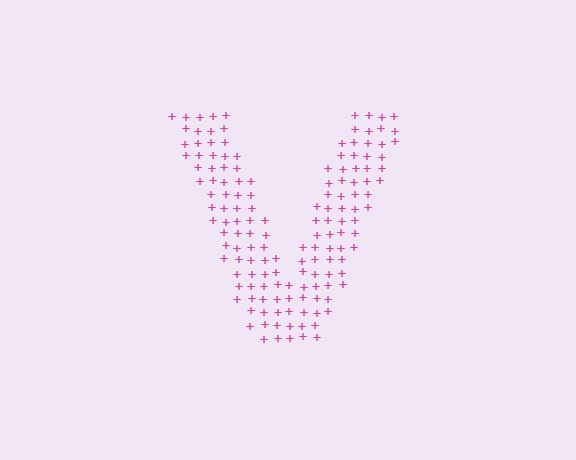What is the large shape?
The large shape is the letter V.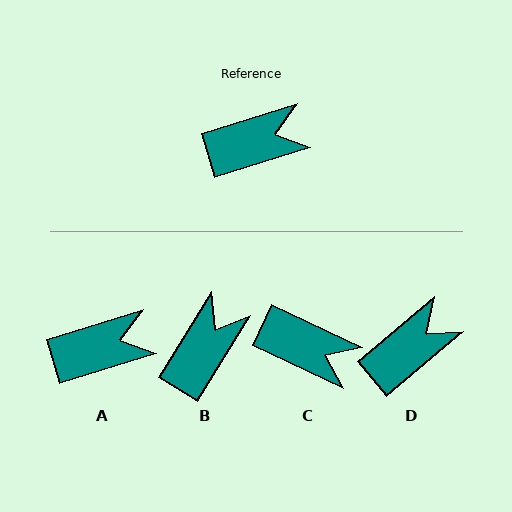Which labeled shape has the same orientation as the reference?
A.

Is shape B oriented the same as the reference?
No, it is off by about 41 degrees.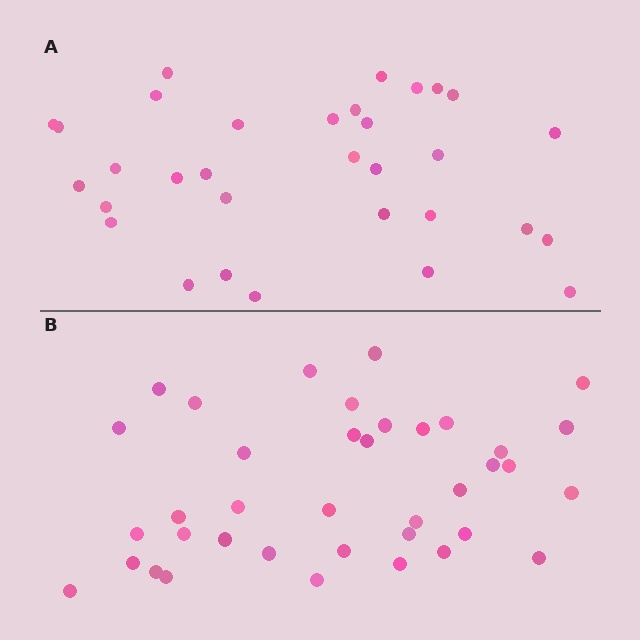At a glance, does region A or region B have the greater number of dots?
Region B (the bottom region) has more dots.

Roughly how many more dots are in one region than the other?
Region B has about 6 more dots than region A.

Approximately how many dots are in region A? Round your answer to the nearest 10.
About 30 dots. (The exact count is 32, which rounds to 30.)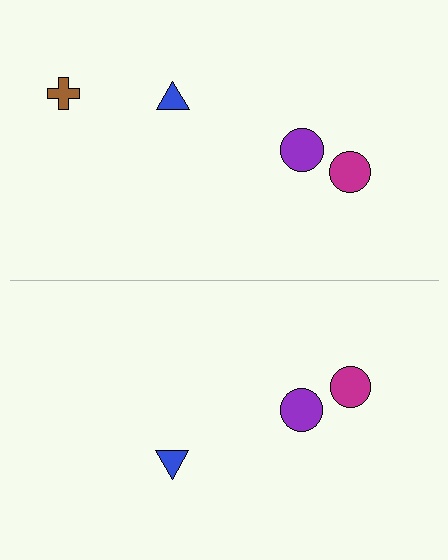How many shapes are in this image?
There are 7 shapes in this image.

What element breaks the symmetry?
A brown cross is missing from the bottom side.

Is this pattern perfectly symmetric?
No, the pattern is not perfectly symmetric. A brown cross is missing from the bottom side.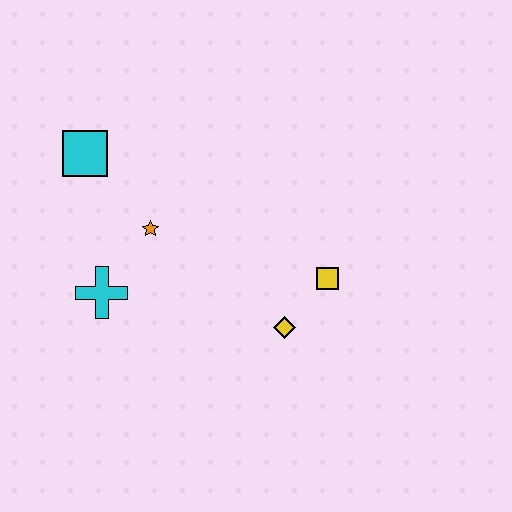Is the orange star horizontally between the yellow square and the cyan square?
Yes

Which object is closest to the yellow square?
The yellow diamond is closest to the yellow square.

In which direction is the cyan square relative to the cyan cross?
The cyan square is above the cyan cross.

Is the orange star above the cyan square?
No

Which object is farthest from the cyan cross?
The yellow square is farthest from the cyan cross.